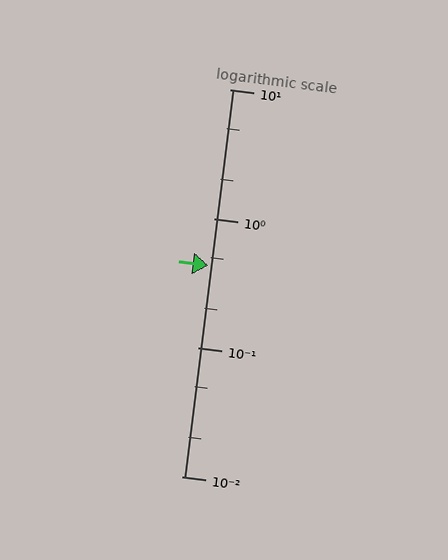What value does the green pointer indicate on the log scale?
The pointer indicates approximately 0.43.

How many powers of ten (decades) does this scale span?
The scale spans 3 decades, from 0.01 to 10.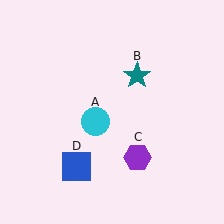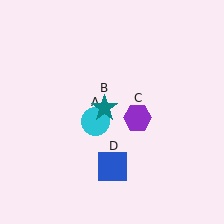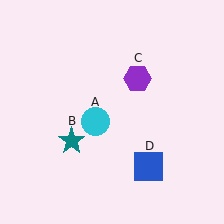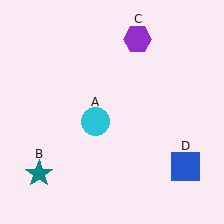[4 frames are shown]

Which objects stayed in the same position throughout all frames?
Cyan circle (object A) remained stationary.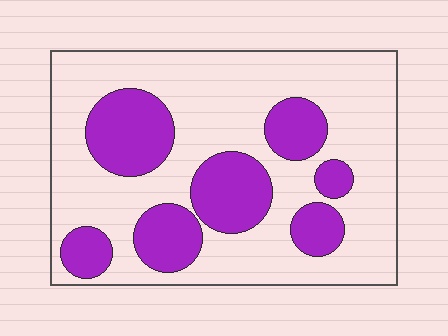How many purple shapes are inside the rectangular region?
7.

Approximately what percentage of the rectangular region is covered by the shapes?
Approximately 30%.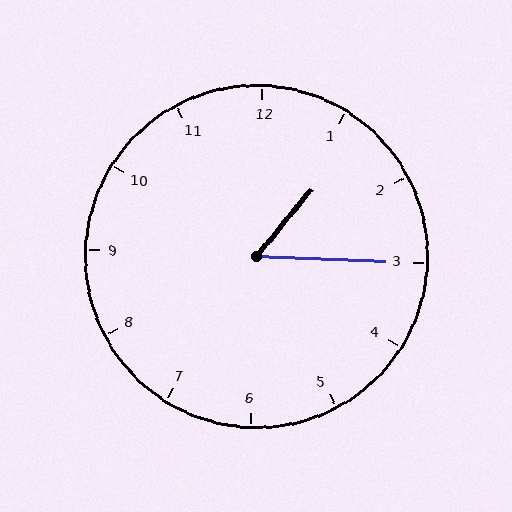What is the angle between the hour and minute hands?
Approximately 52 degrees.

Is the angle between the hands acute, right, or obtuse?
It is acute.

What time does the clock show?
1:15.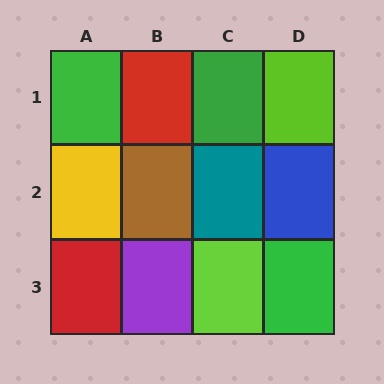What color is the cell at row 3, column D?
Green.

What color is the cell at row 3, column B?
Purple.